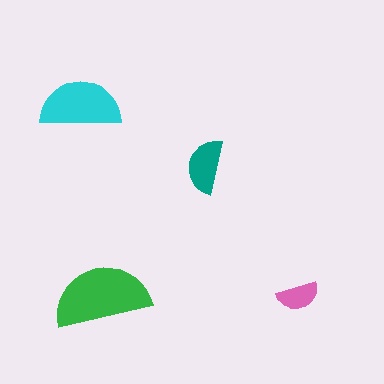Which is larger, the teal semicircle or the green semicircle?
The green one.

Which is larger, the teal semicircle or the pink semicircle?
The teal one.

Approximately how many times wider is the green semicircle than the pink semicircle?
About 2.5 times wider.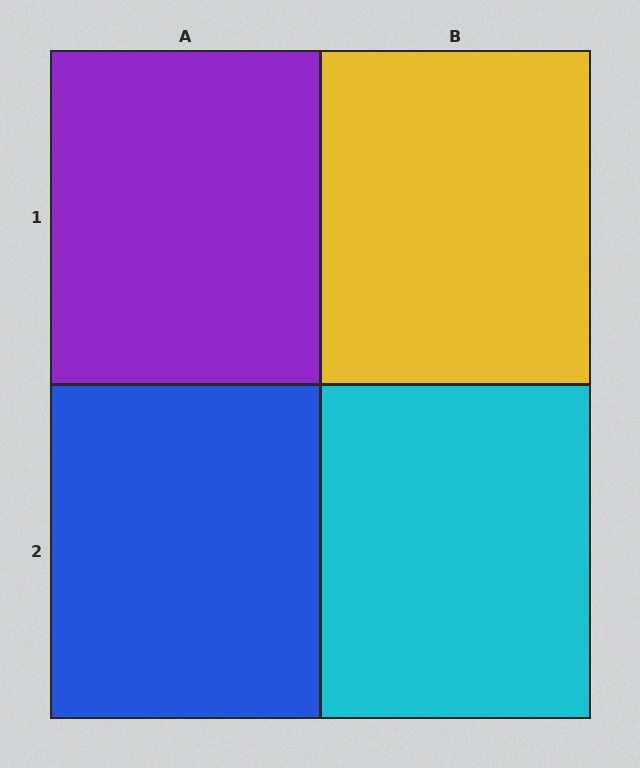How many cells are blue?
1 cell is blue.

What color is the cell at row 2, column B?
Cyan.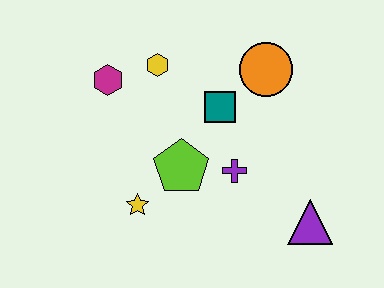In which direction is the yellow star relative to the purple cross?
The yellow star is to the left of the purple cross.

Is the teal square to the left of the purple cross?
Yes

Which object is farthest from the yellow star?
The orange circle is farthest from the yellow star.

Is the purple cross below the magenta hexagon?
Yes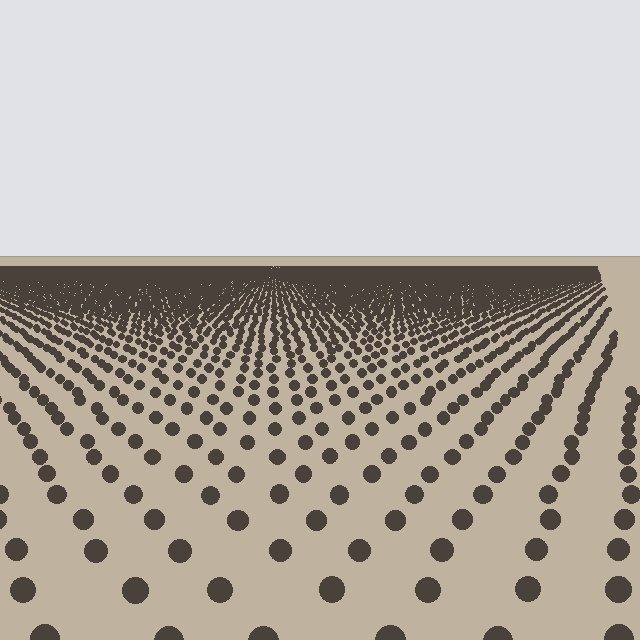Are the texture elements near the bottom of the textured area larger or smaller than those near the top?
Larger. Near the bottom, elements are closer to the viewer and appear at a bigger on-screen size.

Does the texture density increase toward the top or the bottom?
Density increases toward the top.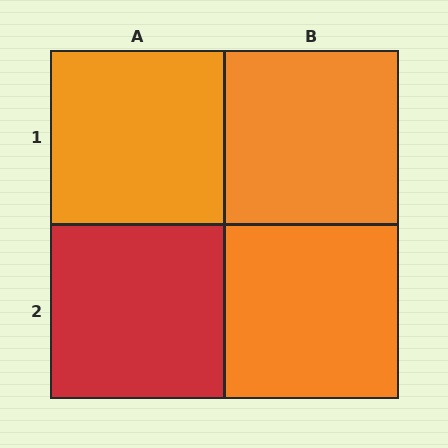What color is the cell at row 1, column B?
Orange.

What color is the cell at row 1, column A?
Orange.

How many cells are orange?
3 cells are orange.